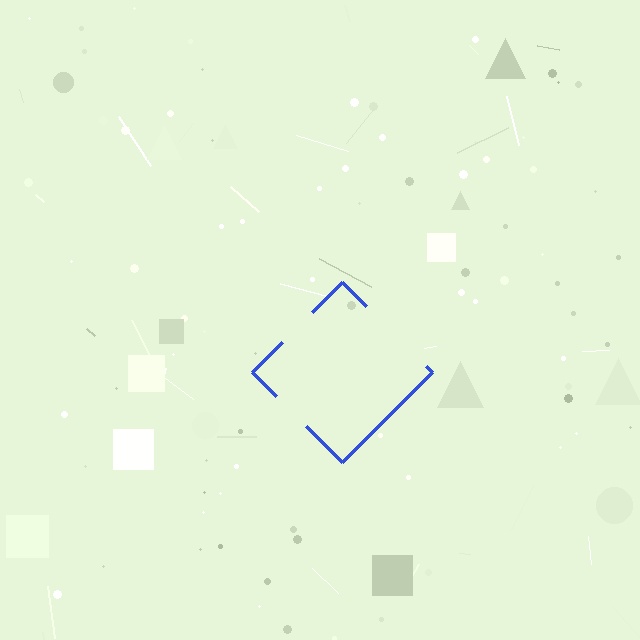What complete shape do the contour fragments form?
The contour fragments form a diamond.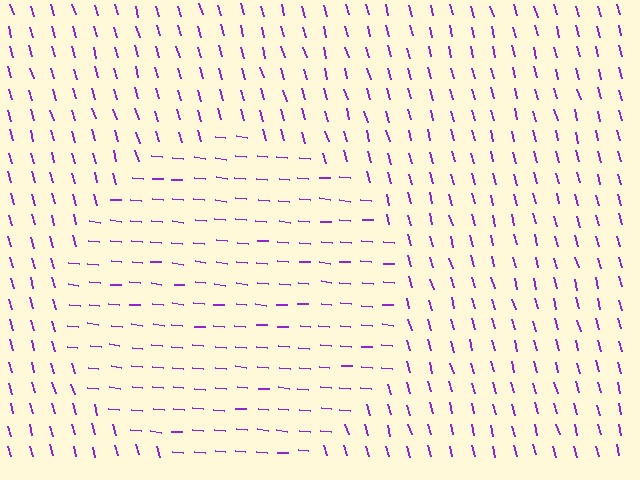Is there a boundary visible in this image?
Yes, there is a texture boundary formed by a change in line orientation.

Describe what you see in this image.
The image is filled with small purple line segments. A circle region in the image has lines oriented differently from the surrounding lines, creating a visible texture boundary.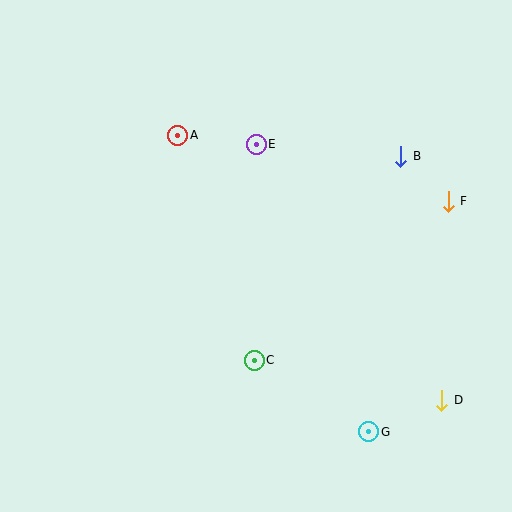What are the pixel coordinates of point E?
Point E is at (256, 144).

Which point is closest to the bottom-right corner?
Point D is closest to the bottom-right corner.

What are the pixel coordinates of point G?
Point G is at (369, 432).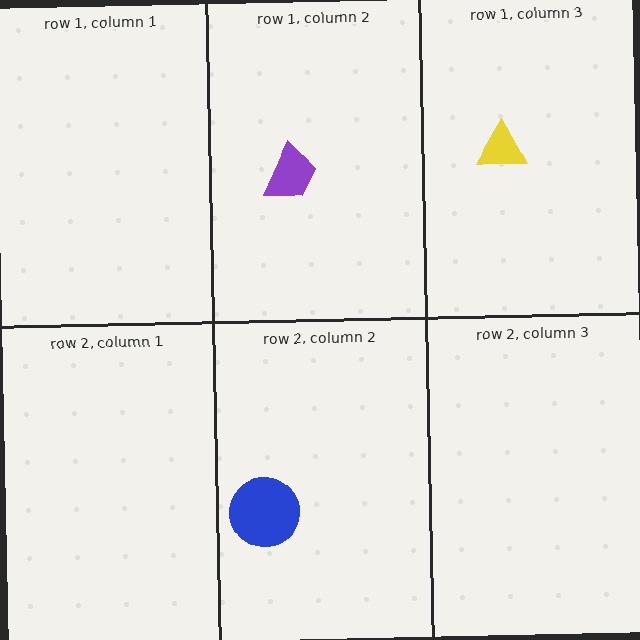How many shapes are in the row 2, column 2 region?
1.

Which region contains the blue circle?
The row 2, column 2 region.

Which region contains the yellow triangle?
The row 1, column 3 region.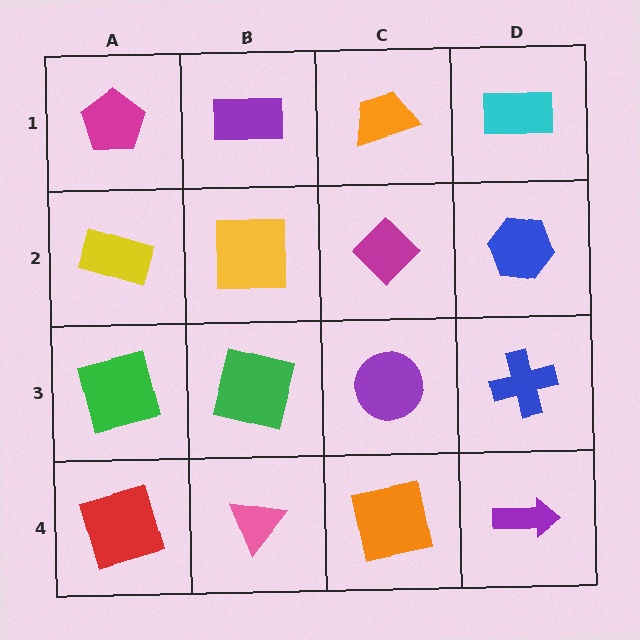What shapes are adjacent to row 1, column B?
A yellow square (row 2, column B), a magenta pentagon (row 1, column A), an orange trapezoid (row 1, column C).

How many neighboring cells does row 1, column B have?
3.